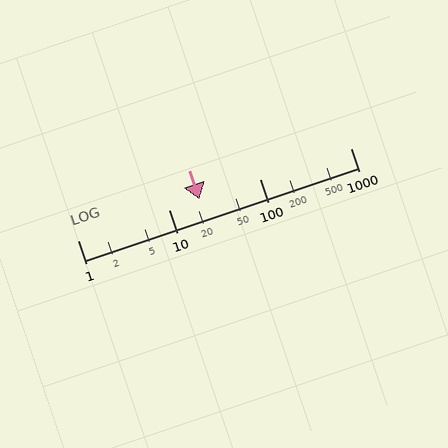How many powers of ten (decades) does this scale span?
The scale spans 3 decades, from 1 to 1000.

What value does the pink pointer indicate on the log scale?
The pointer indicates approximately 22.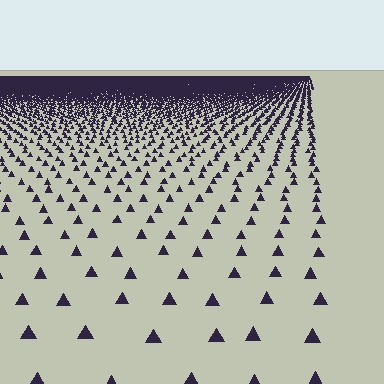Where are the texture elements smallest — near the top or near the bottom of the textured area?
Near the top.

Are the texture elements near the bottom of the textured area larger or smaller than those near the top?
Larger. Near the bottom, elements are closer to the viewer and appear at a bigger on-screen size.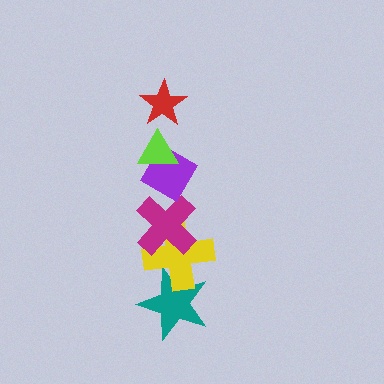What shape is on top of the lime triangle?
The red star is on top of the lime triangle.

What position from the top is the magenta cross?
The magenta cross is 4th from the top.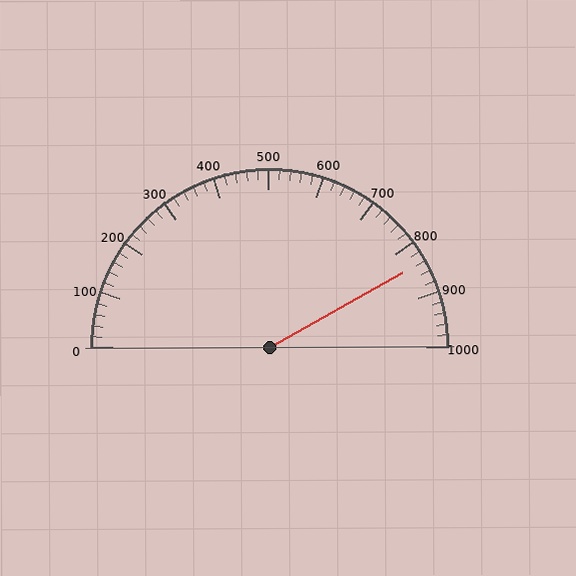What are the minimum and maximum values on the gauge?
The gauge ranges from 0 to 1000.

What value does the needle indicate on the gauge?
The needle indicates approximately 840.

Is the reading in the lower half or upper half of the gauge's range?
The reading is in the upper half of the range (0 to 1000).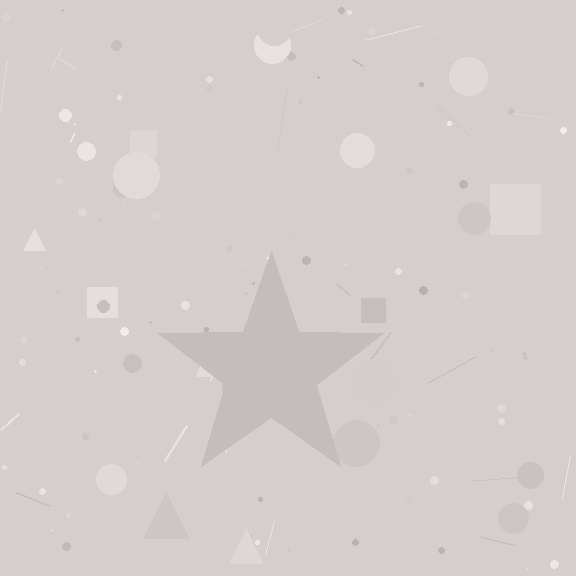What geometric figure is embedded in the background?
A star is embedded in the background.